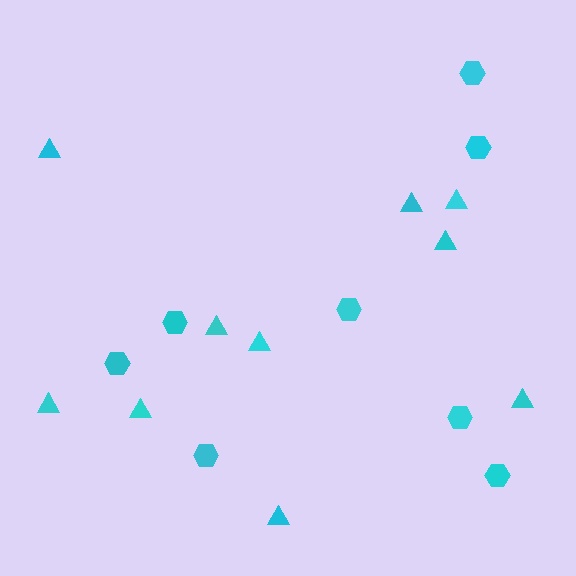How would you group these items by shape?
There are 2 groups: one group of hexagons (8) and one group of triangles (10).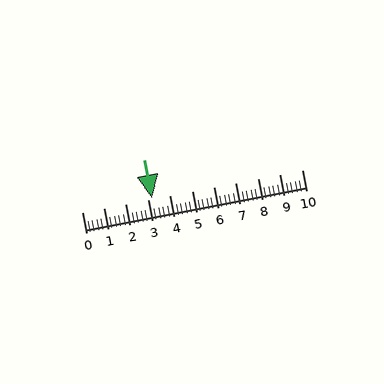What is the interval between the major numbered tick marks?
The major tick marks are spaced 1 units apart.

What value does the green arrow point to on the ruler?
The green arrow points to approximately 3.2.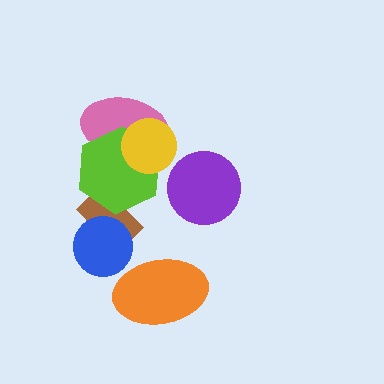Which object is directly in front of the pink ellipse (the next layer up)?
The lime hexagon is directly in front of the pink ellipse.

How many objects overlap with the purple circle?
0 objects overlap with the purple circle.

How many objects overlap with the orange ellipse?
0 objects overlap with the orange ellipse.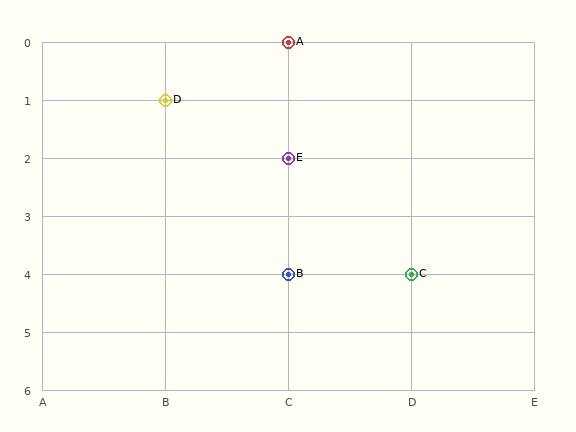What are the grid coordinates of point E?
Point E is at grid coordinates (C, 2).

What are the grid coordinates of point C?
Point C is at grid coordinates (D, 4).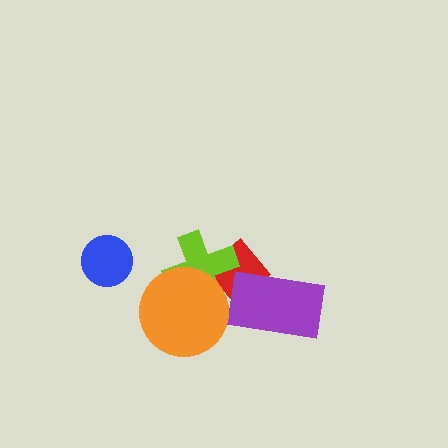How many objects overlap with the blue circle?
0 objects overlap with the blue circle.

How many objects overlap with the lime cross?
2 objects overlap with the lime cross.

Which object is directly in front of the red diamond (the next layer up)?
The purple rectangle is directly in front of the red diamond.